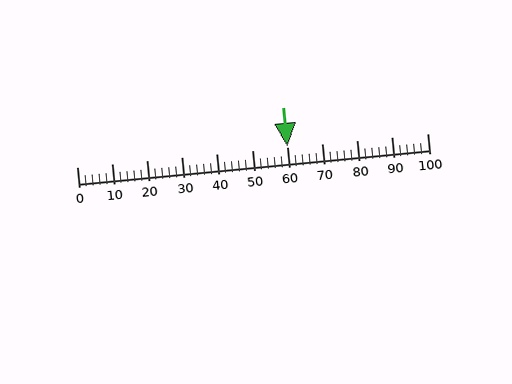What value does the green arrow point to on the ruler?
The green arrow points to approximately 60.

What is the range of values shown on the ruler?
The ruler shows values from 0 to 100.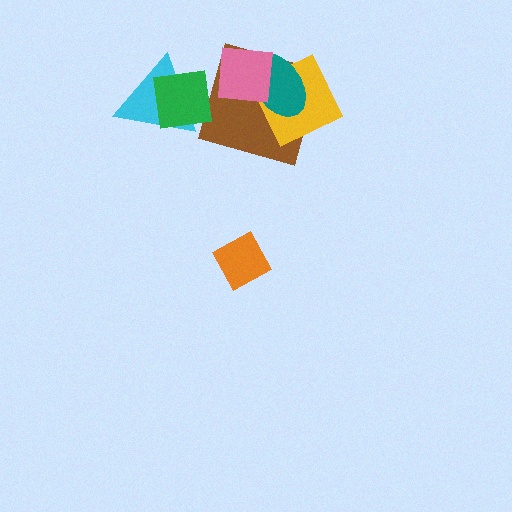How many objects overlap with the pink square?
3 objects overlap with the pink square.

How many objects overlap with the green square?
1 object overlaps with the green square.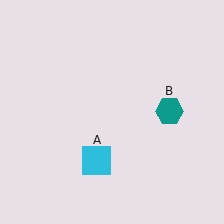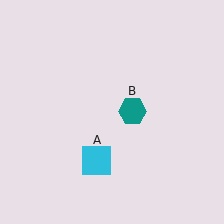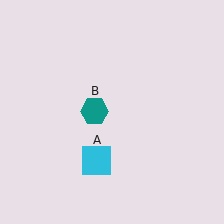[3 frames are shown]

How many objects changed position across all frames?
1 object changed position: teal hexagon (object B).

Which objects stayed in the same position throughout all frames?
Cyan square (object A) remained stationary.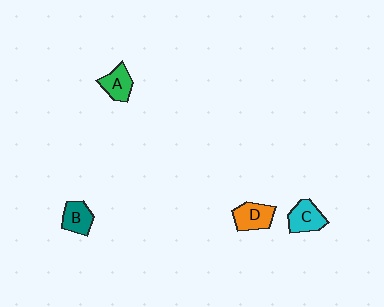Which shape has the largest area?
Shape D (orange).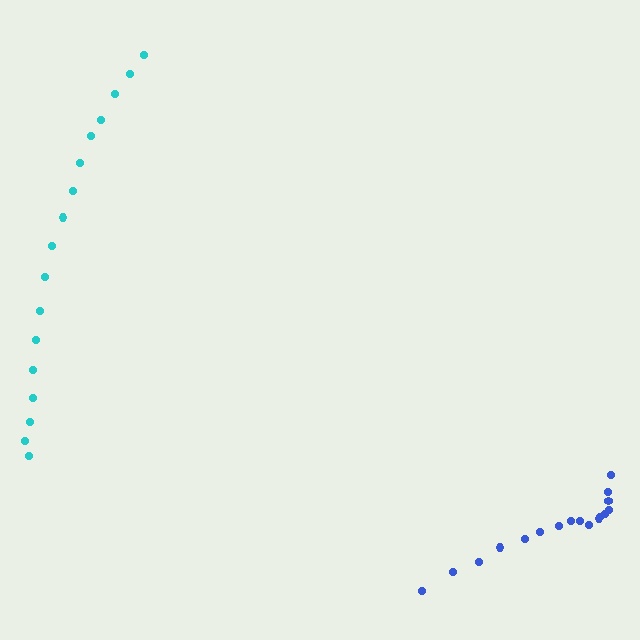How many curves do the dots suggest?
There are 2 distinct paths.